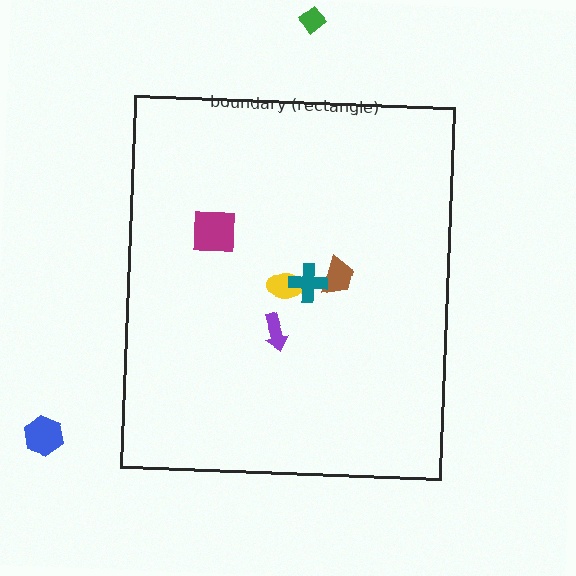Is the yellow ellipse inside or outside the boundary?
Inside.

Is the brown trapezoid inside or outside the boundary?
Inside.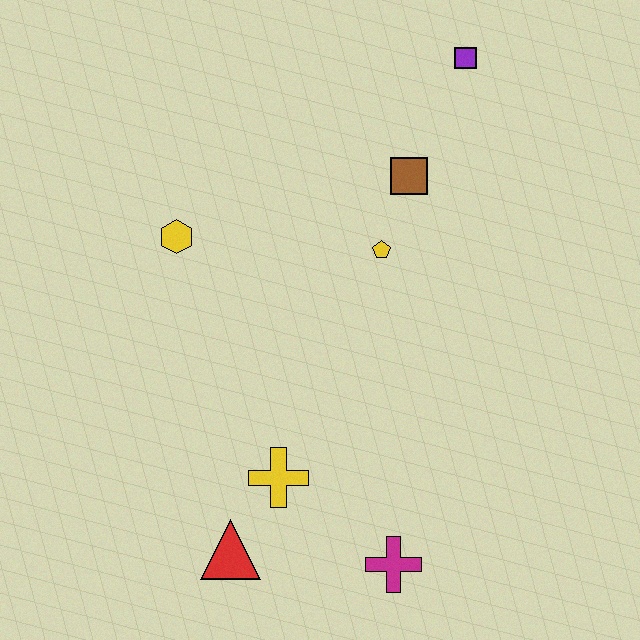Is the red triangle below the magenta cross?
No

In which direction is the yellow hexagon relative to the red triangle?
The yellow hexagon is above the red triangle.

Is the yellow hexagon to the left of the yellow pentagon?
Yes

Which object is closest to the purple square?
The brown square is closest to the purple square.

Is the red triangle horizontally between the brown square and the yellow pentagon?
No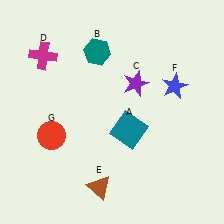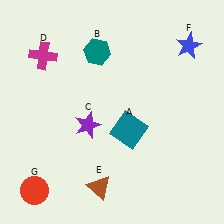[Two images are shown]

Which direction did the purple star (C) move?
The purple star (C) moved left.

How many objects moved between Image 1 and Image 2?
3 objects moved between the two images.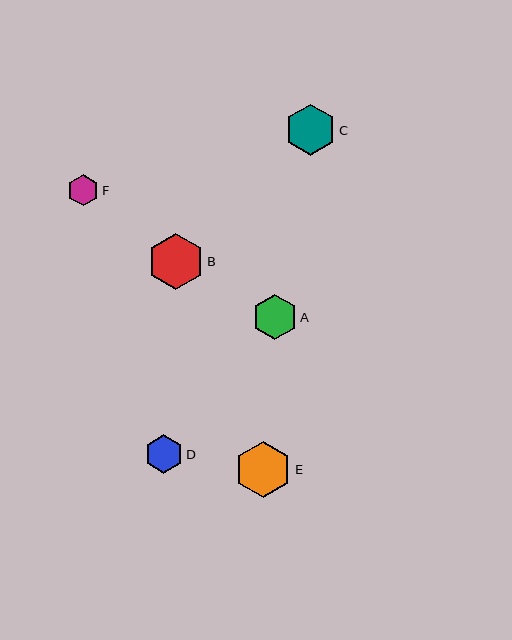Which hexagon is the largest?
Hexagon E is the largest with a size of approximately 57 pixels.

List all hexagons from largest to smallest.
From largest to smallest: E, B, C, A, D, F.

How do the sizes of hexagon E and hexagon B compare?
Hexagon E and hexagon B are approximately the same size.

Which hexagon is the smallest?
Hexagon F is the smallest with a size of approximately 31 pixels.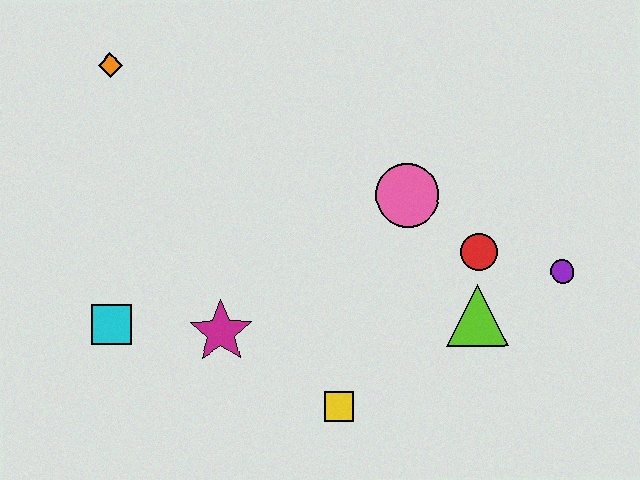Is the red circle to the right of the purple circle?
No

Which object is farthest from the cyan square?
The purple circle is farthest from the cyan square.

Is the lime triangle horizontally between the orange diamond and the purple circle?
Yes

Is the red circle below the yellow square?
No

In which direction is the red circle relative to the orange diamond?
The red circle is to the right of the orange diamond.